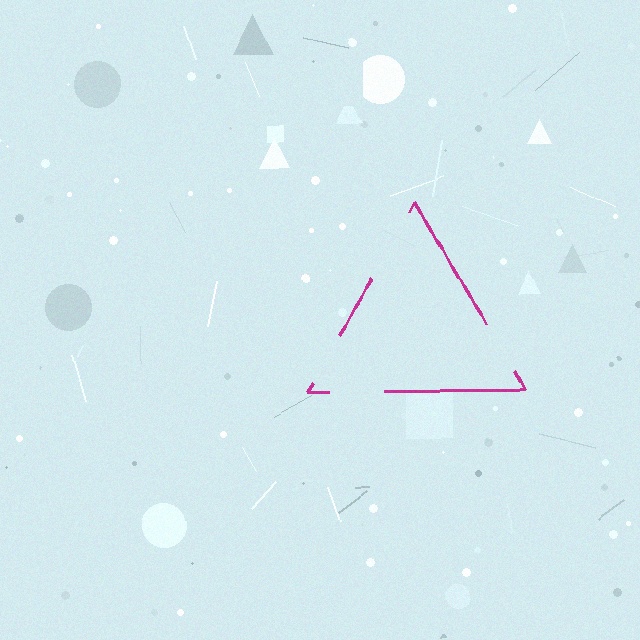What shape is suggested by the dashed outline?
The dashed outline suggests a triangle.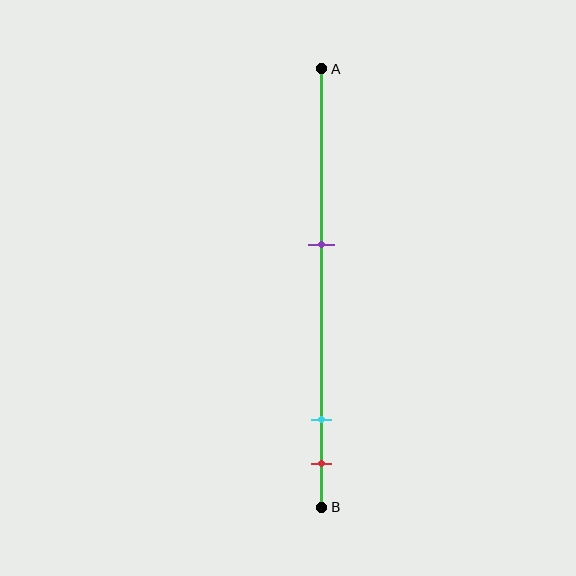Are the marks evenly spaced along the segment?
No, the marks are not evenly spaced.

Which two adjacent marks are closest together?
The cyan and red marks are the closest adjacent pair.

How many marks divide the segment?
There are 3 marks dividing the segment.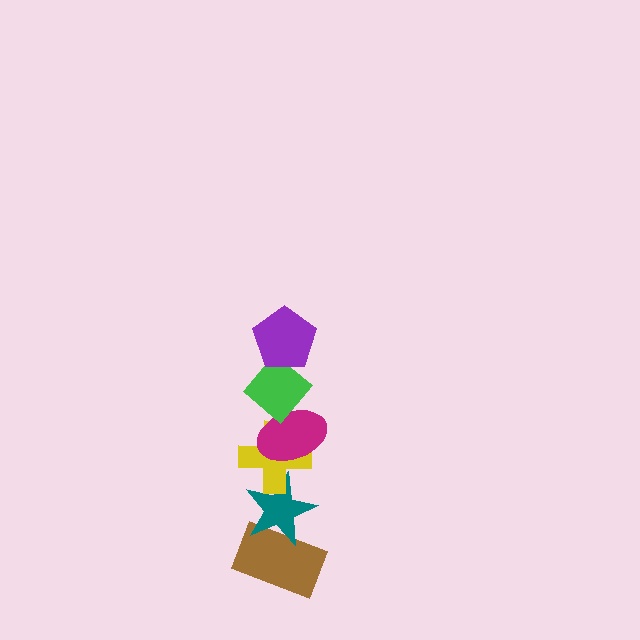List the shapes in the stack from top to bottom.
From top to bottom: the purple pentagon, the green diamond, the magenta ellipse, the yellow cross, the teal star, the brown rectangle.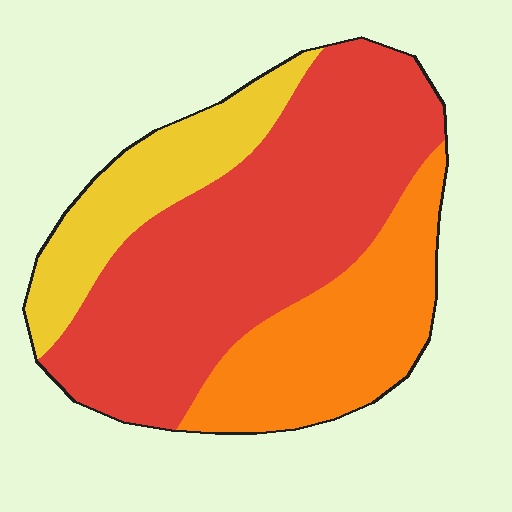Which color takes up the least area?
Yellow, at roughly 20%.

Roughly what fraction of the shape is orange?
Orange covers about 25% of the shape.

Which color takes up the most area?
Red, at roughly 55%.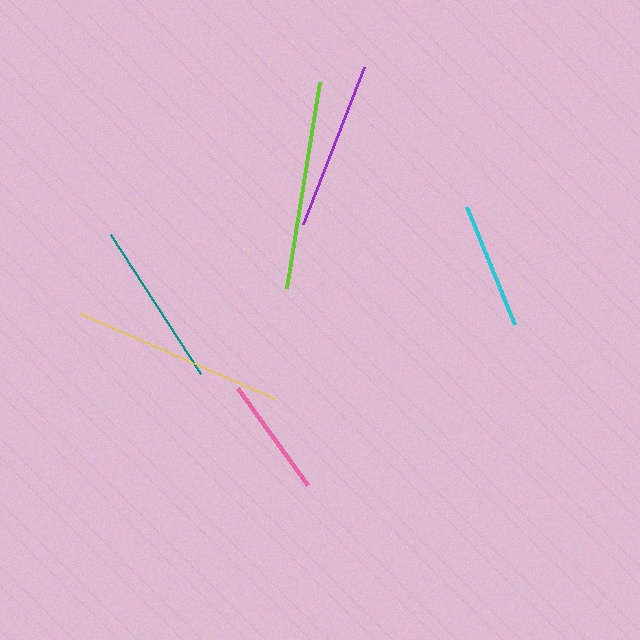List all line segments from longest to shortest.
From longest to shortest: yellow, lime, purple, teal, cyan, pink.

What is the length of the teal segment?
The teal segment is approximately 167 pixels long.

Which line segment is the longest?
The yellow line is the longest at approximately 214 pixels.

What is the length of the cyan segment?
The cyan segment is approximately 128 pixels long.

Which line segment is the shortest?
The pink line is the shortest at approximately 120 pixels.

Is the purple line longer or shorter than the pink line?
The purple line is longer than the pink line.